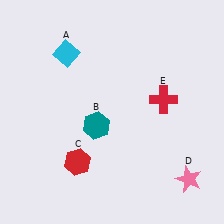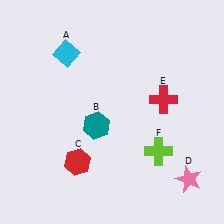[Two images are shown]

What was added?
A lime cross (F) was added in Image 2.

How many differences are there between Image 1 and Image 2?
There is 1 difference between the two images.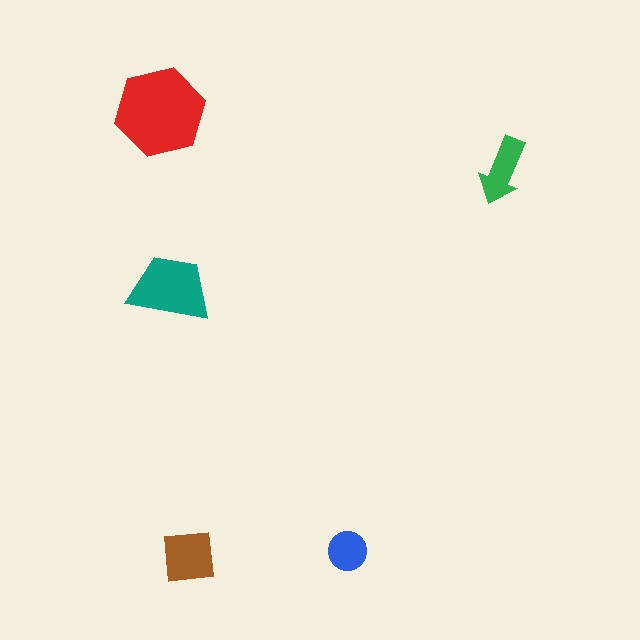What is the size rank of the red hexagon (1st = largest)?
1st.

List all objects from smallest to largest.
The blue circle, the green arrow, the brown square, the teal trapezoid, the red hexagon.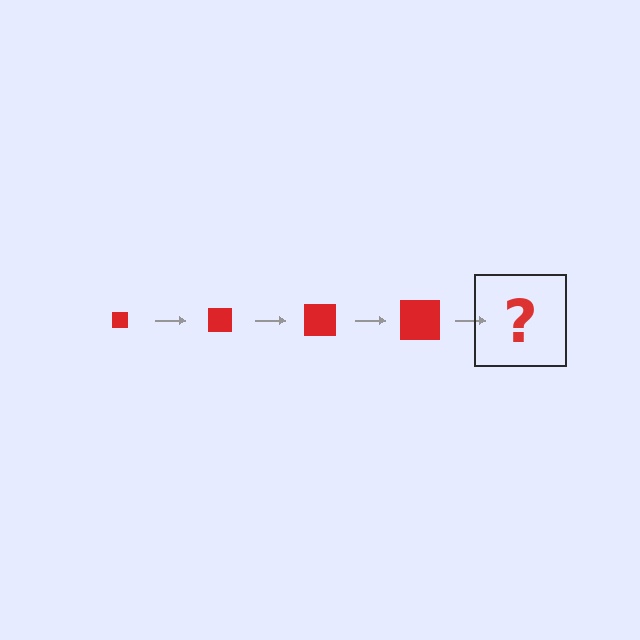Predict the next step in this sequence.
The next step is a red square, larger than the previous one.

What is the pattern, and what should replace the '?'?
The pattern is that the square gets progressively larger each step. The '?' should be a red square, larger than the previous one.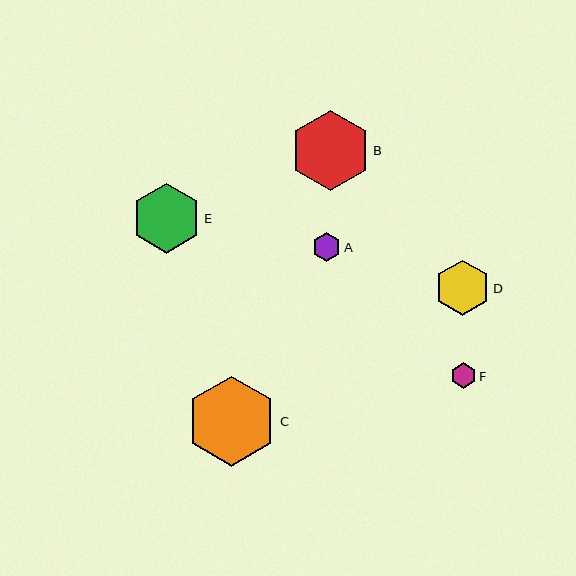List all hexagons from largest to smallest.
From largest to smallest: C, B, E, D, A, F.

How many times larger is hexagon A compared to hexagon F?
Hexagon A is approximately 1.1 times the size of hexagon F.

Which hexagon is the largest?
Hexagon C is the largest with a size of approximately 90 pixels.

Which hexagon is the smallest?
Hexagon F is the smallest with a size of approximately 25 pixels.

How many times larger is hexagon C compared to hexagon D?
Hexagon C is approximately 1.6 times the size of hexagon D.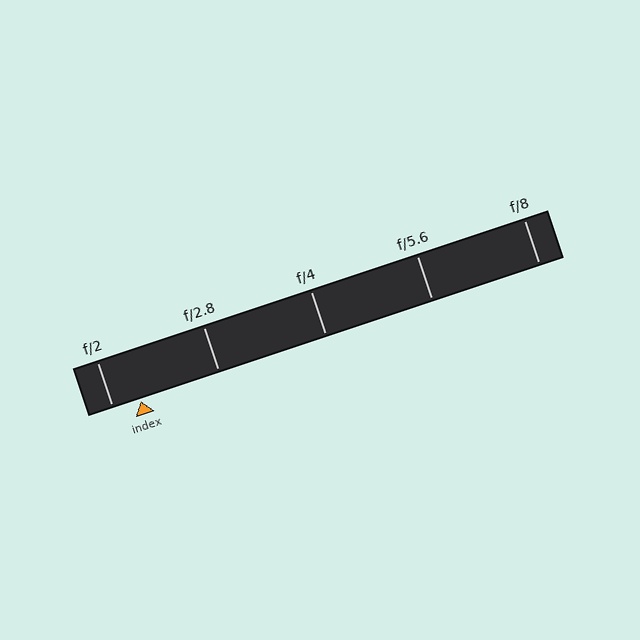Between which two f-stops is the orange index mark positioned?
The index mark is between f/2 and f/2.8.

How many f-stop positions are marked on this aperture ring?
There are 5 f-stop positions marked.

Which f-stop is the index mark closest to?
The index mark is closest to f/2.